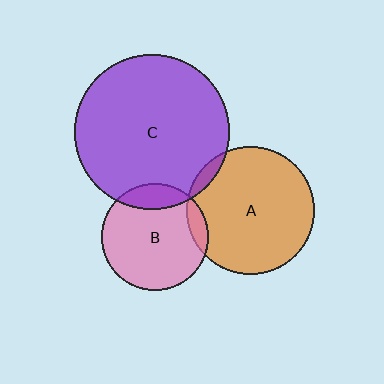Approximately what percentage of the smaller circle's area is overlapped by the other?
Approximately 15%.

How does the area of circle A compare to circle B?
Approximately 1.4 times.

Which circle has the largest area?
Circle C (purple).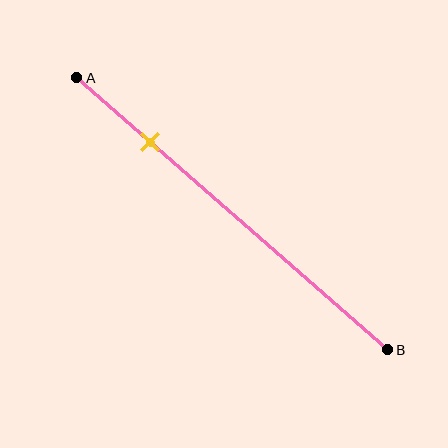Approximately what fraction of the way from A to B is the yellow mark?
The yellow mark is approximately 25% of the way from A to B.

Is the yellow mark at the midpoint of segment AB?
No, the mark is at about 25% from A, not at the 50% midpoint.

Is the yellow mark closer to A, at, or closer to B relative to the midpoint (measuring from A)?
The yellow mark is closer to point A than the midpoint of segment AB.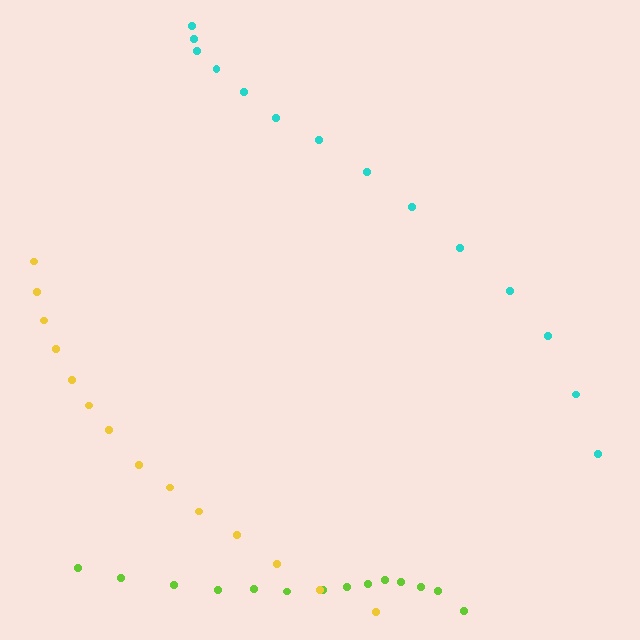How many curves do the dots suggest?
There are 3 distinct paths.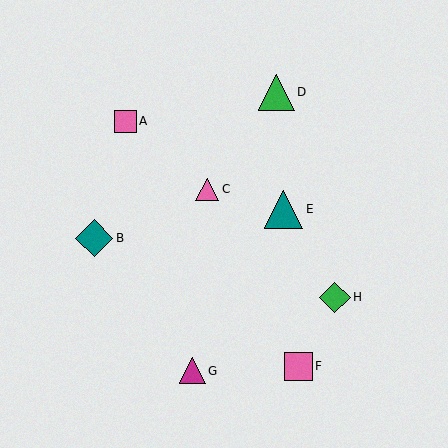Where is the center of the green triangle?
The center of the green triangle is at (276, 92).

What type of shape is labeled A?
Shape A is a pink square.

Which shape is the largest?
The teal triangle (labeled E) is the largest.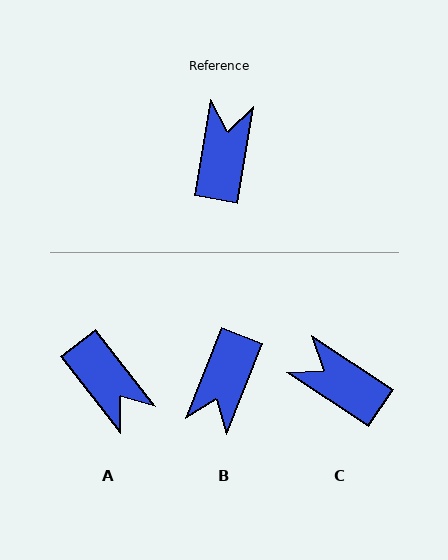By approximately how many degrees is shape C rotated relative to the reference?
Approximately 66 degrees counter-clockwise.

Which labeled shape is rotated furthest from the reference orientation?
B, about 168 degrees away.